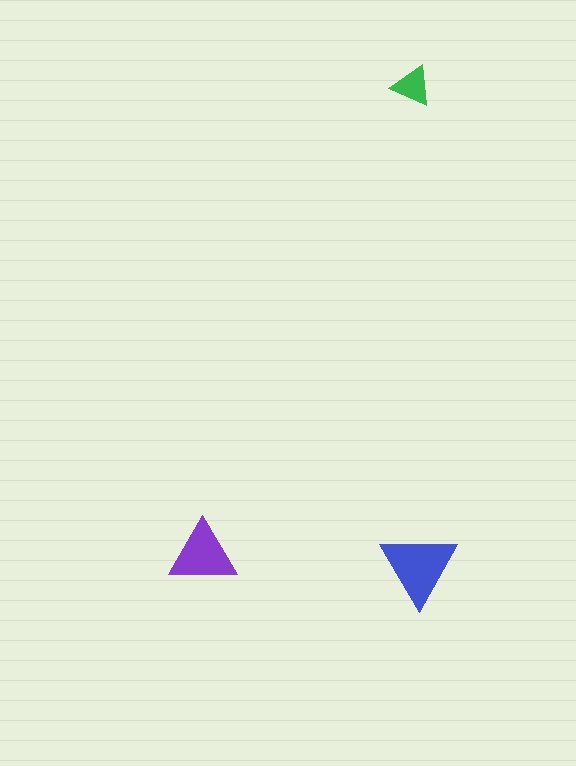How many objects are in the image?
There are 3 objects in the image.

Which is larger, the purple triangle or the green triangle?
The purple one.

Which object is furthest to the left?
The purple triangle is leftmost.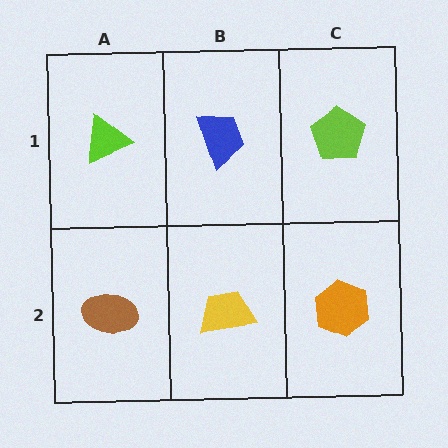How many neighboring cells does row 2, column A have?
2.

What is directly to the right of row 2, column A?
A yellow trapezoid.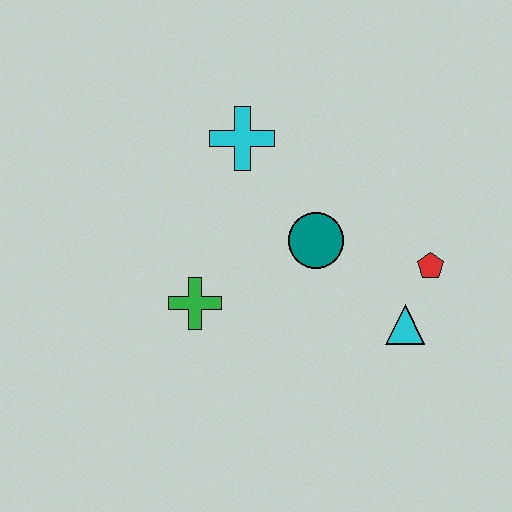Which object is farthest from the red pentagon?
The green cross is farthest from the red pentagon.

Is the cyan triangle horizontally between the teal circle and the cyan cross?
No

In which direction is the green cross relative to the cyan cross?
The green cross is below the cyan cross.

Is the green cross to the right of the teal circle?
No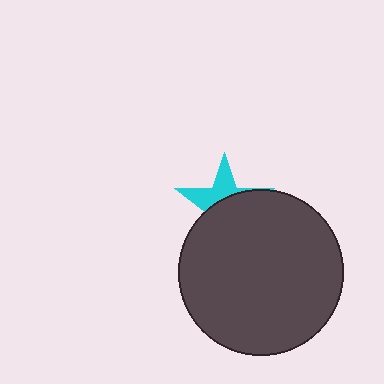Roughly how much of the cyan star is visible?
A small part of it is visible (roughly 40%).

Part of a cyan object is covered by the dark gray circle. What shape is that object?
It is a star.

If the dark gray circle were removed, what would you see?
You would see the complete cyan star.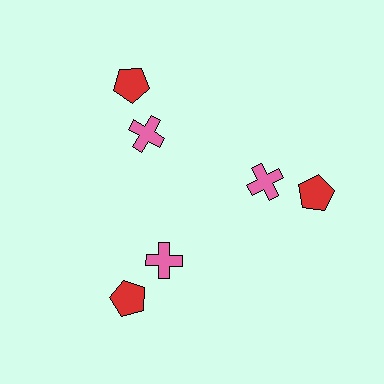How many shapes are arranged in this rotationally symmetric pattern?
There are 6 shapes, arranged in 3 groups of 2.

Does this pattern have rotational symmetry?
Yes, this pattern has 3-fold rotational symmetry. It looks the same after rotating 120 degrees around the center.